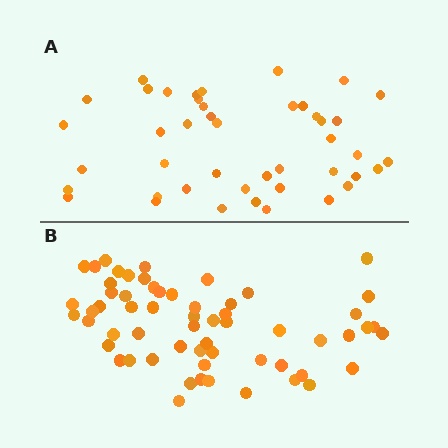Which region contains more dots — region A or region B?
Region B (the bottom region) has more dots.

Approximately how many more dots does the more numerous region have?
Region B has approximately 15 more dots than region A.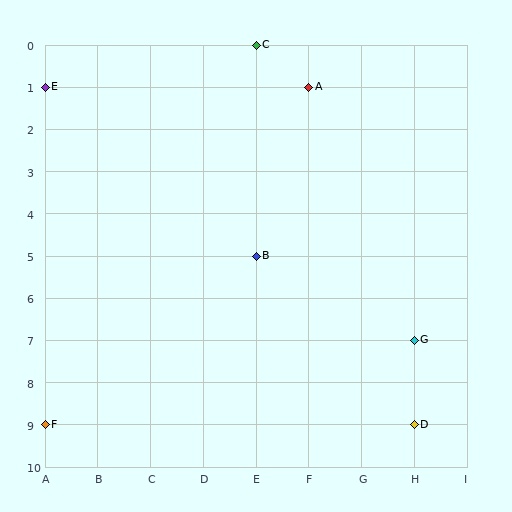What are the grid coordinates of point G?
Point G is at grid coordinates (H, 7).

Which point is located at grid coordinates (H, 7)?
Point G is at (H, 7).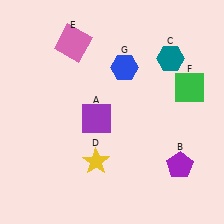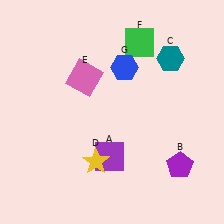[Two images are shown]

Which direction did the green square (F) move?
The green square (F) moved left.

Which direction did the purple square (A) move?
The purple square (A) moved down.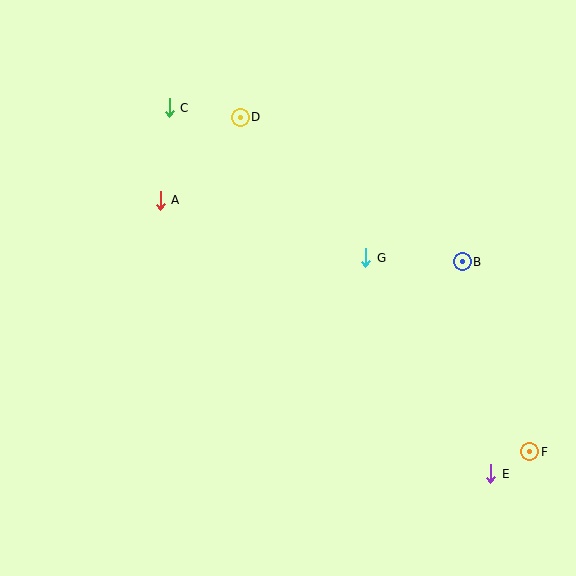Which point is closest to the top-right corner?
Point B is closest to the top-right corner.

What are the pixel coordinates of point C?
Point C is at (169, 108).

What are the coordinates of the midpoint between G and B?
The midpoint between G and B is at (414, 260).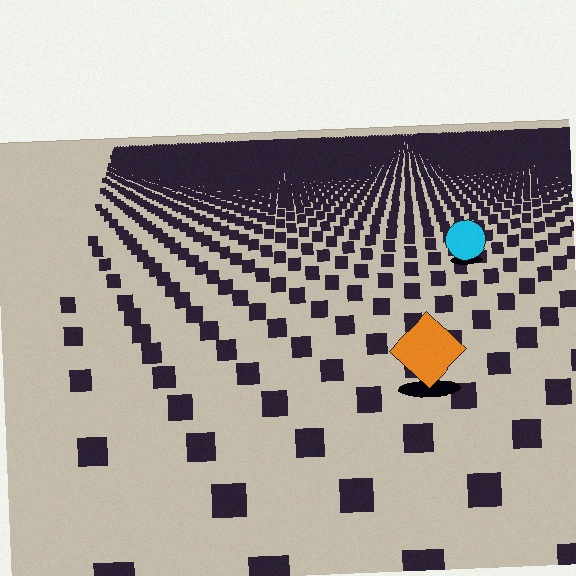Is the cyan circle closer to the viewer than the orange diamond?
No. The orange diamond is closer — you can tell from the texture gradient: the ground texture is coarser near it.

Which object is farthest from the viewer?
The cyan circle is farthest from the viewer. It appears smaller and the ground texture around it is denser.